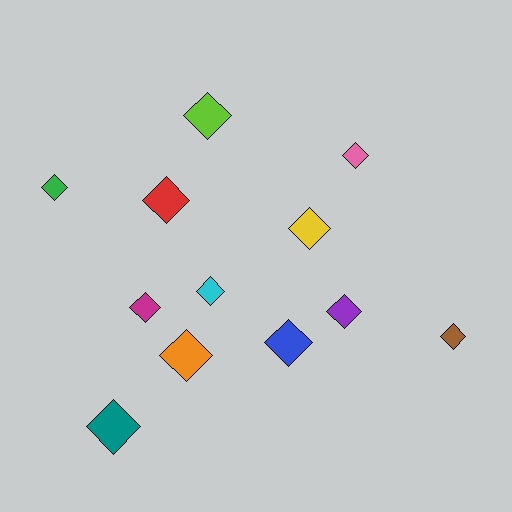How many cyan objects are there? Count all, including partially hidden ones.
There is 1 cyan object.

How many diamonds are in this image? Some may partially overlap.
There are 12 diamonds.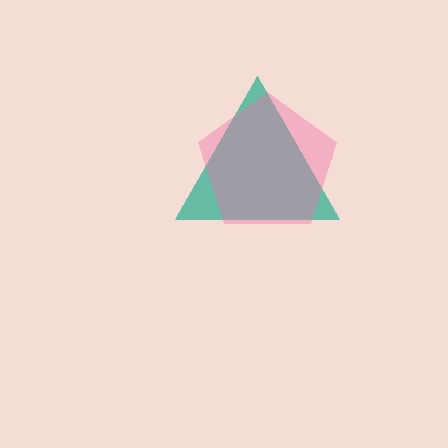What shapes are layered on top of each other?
The layered shapes are: a teal triangle, a pink pentagon.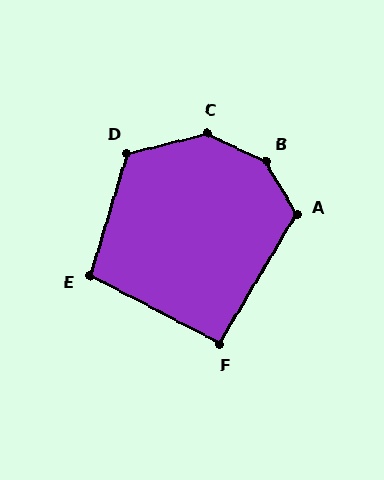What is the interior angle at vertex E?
Approximately 101 degrees (obtuse).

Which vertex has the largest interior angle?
B, at approximately 146 degrees.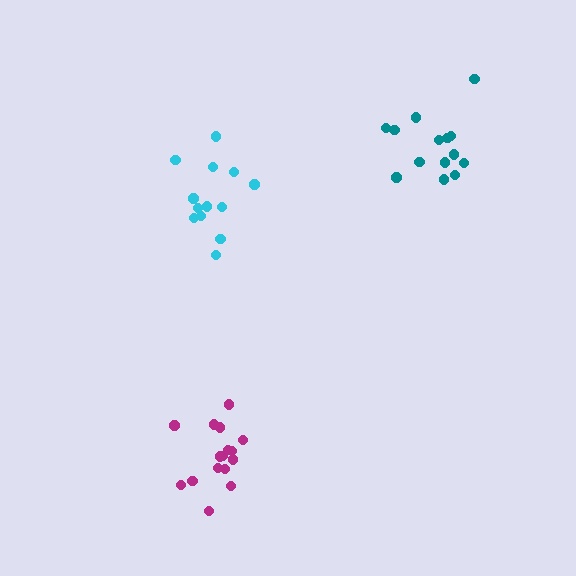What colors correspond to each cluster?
The clusters are colored: teal, cyan, magenta.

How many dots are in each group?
Group 1: 14 dots, Group 2: 13 dots, Group 3: 16 dots (43 total).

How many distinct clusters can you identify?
There are 3 distinct clusters.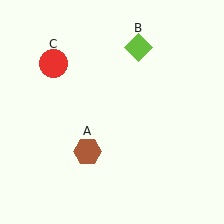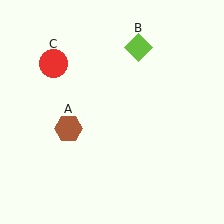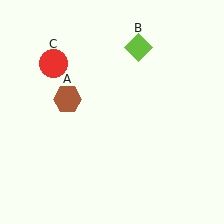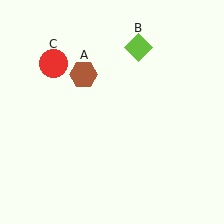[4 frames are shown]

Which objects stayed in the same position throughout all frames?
Lime diamond (object B) and red circle (object C) remained stationary.